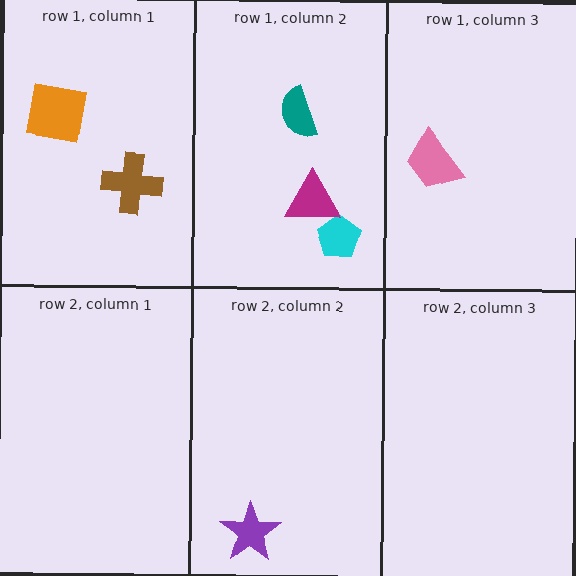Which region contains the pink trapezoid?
The row 1, column 3 region.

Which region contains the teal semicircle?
The row 1, column 2 region.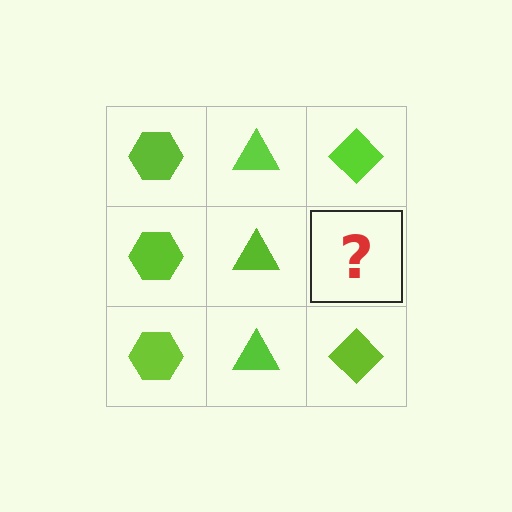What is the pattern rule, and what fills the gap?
The rule is that each column has a consistent shape. The gap should be filled with a lime diamond.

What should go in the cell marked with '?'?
The missing cell should contain a lime diamond.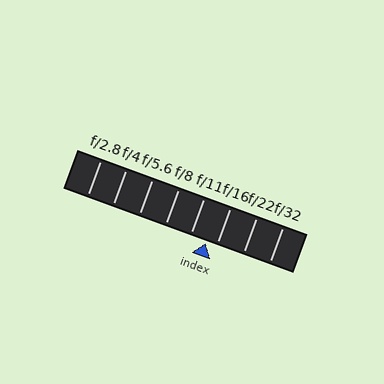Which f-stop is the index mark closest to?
The index mark is closest to f/16.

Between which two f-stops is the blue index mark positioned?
The index mark is between f/11 and f/16.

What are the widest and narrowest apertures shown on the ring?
The widest aperture shown is f/2.8 and the narrowest is f/32.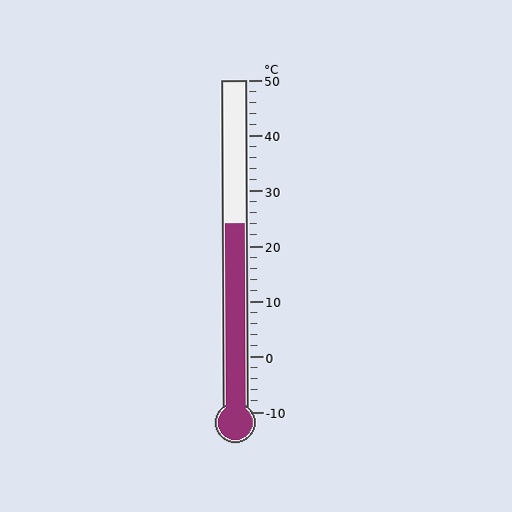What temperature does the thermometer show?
The thermometer shows approximately 24°C.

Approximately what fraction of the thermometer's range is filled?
The thermometer is filled to approximately 55% of its range.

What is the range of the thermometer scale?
The thermometer scale ranges from -10°C to 50°C.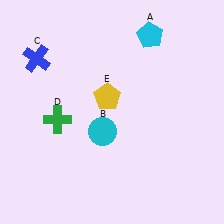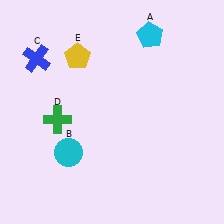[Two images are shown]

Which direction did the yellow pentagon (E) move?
The yellow pentagon (E) moved up.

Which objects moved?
The objects that moved are: the cyan circle (B), the yellow pentagon (E).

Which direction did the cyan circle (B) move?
The cyan circle (B) moved left.